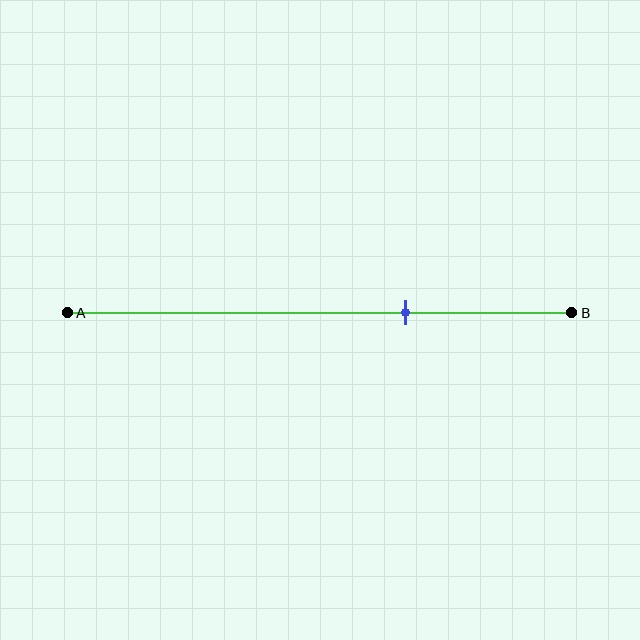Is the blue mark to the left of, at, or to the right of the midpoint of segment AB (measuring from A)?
The blue mark is to the right of the midpoint of segment AB.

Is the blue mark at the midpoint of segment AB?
No, the mark is at about 65% from A, not at the 50% midpoint.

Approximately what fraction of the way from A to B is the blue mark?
The blue mark is approximately 65% of the way from A to B.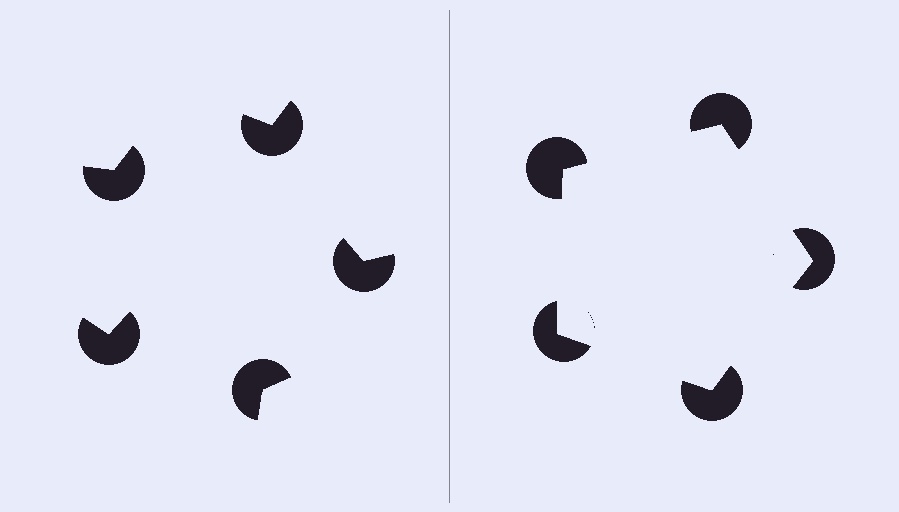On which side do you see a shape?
An illusory pentagon appears on the right side. On the left side the wedge cuts are rotated, so no coherent shape forms.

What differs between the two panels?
The pac-man discs are positioned identically on both sides; only the wedge orientations differ. On the right they align to a pentagon; on the left they are misaligned.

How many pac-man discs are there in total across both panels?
10 — 5 on each side.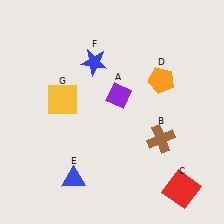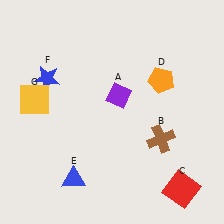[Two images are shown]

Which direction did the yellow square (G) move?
The yellow square (G) moved left.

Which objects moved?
The objects that moved are: the blue star (F), the yellow square (G).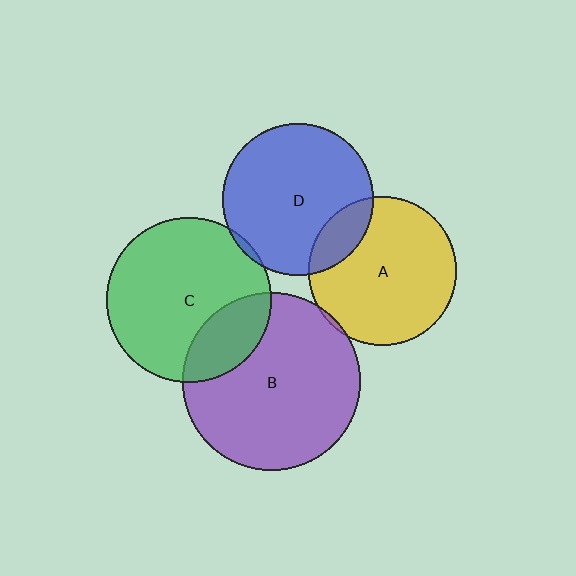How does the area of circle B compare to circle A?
Approximately 1.4 times.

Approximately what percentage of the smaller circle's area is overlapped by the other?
Approximately 5%.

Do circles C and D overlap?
Yes.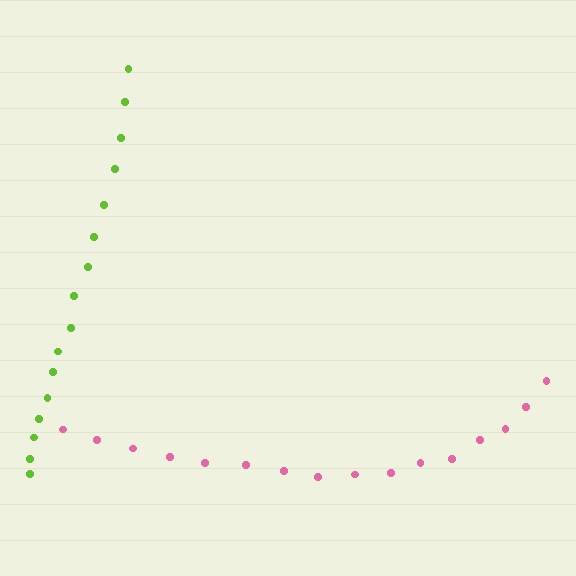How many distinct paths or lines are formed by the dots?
There are 2 distinct paths.